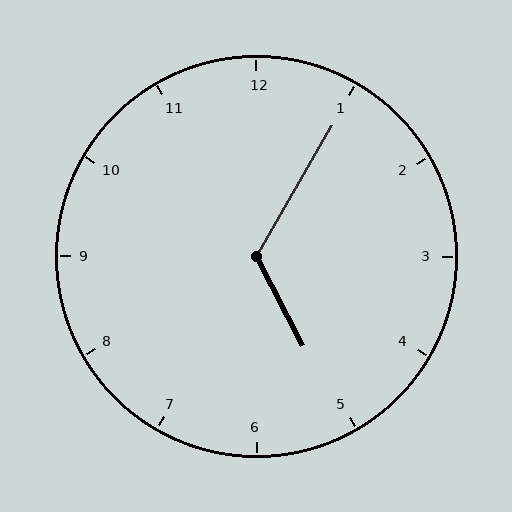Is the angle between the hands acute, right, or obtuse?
It is obtuse.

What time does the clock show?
5:05.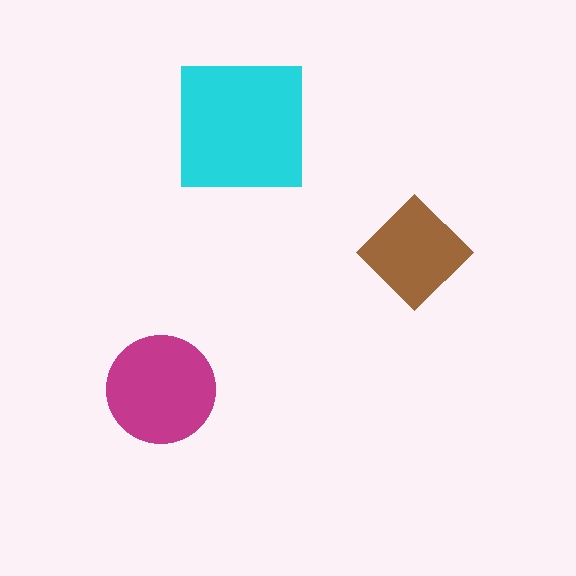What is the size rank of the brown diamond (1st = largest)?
3rd.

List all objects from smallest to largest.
The brown diamond, the magenta circle, the cyan square.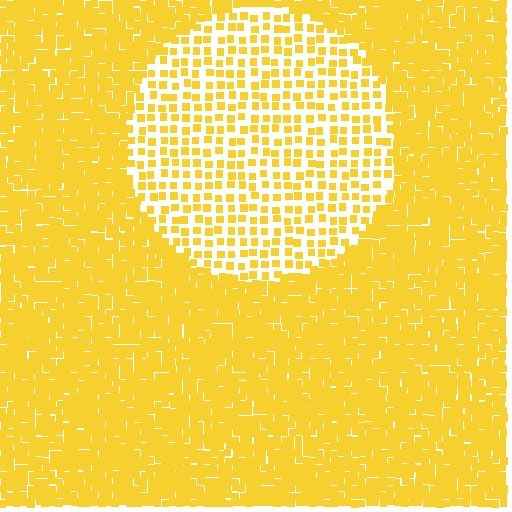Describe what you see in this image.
The image contains small yellow elements arranged at two different densities. A circle-shaped region is visible where the elements are less densely packed than the surrounding area.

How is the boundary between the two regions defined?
The boundary is defined by a change in element density (approximately 2.6x ratio). All elements are the same color, size, and shape.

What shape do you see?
I see a circle.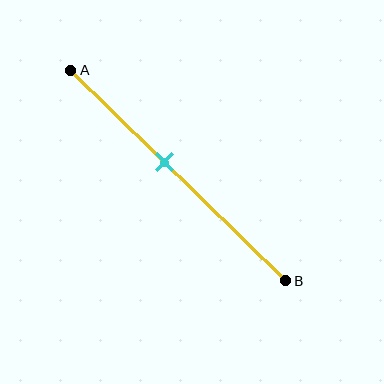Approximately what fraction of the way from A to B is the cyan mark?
The cyan mark is approximately 45% of the way from A to B.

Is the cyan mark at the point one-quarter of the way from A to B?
No, the mark is at about 45% from A, not at the 25% one-quarter point.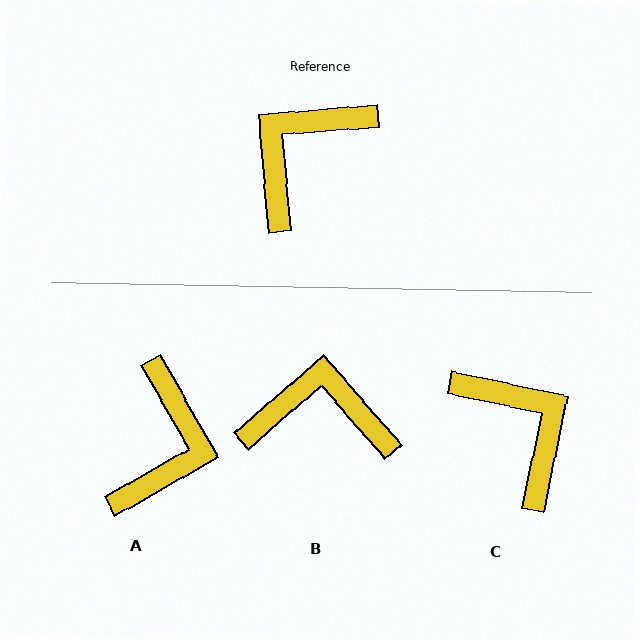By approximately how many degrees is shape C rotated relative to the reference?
Approximately 107 degrees clockwise.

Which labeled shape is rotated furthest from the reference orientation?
A, about 155 degrees away.